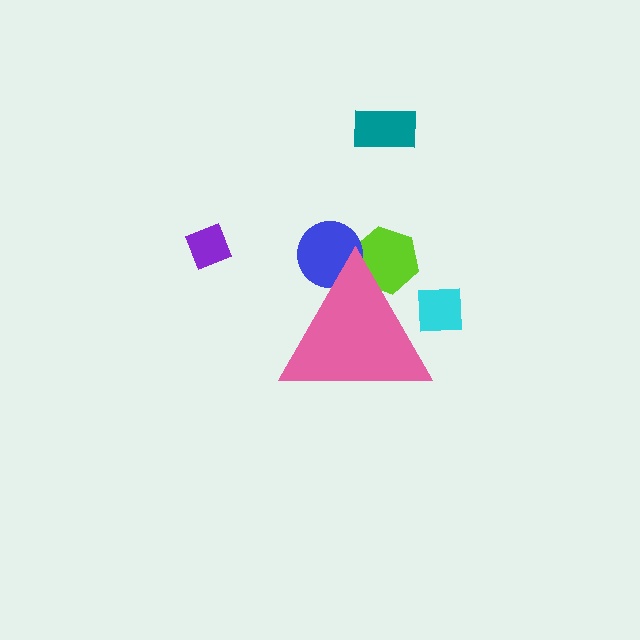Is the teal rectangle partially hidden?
No, the teal rectangle is fully visible.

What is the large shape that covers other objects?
A pink triangle.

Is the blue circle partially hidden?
Yes, the blue circle is partially hidden behind the pink triangle.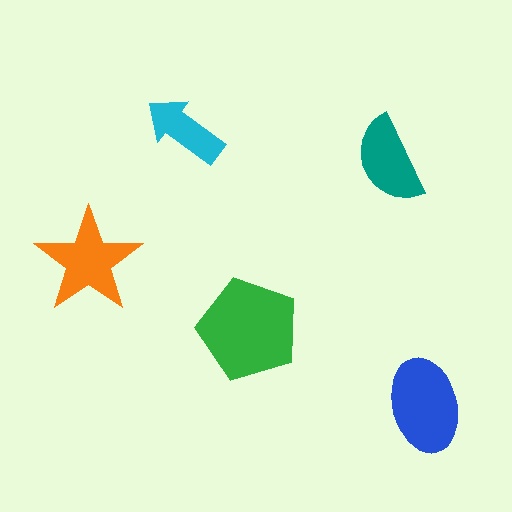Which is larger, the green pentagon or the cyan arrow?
The green pentagon.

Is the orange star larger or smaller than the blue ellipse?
Smaller.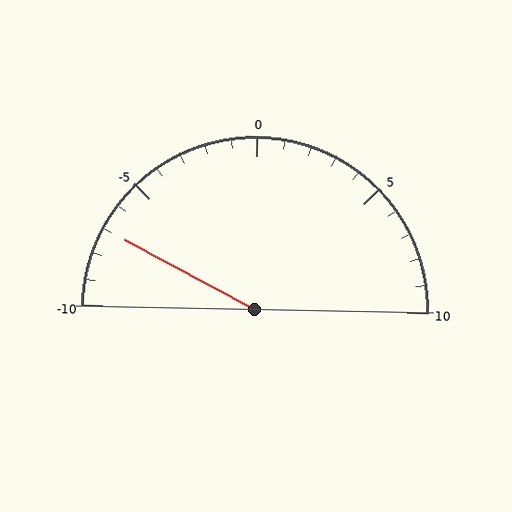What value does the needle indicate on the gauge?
The needle indicates approximately -7.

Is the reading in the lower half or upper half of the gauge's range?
The reading is in the lower half of the range (-10 to 10).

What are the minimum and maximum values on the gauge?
The gauge ranges from -10 to 10.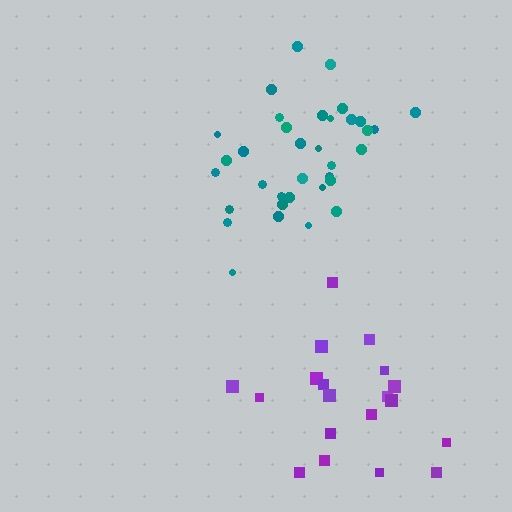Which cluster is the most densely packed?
Teal.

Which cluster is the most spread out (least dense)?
Purple.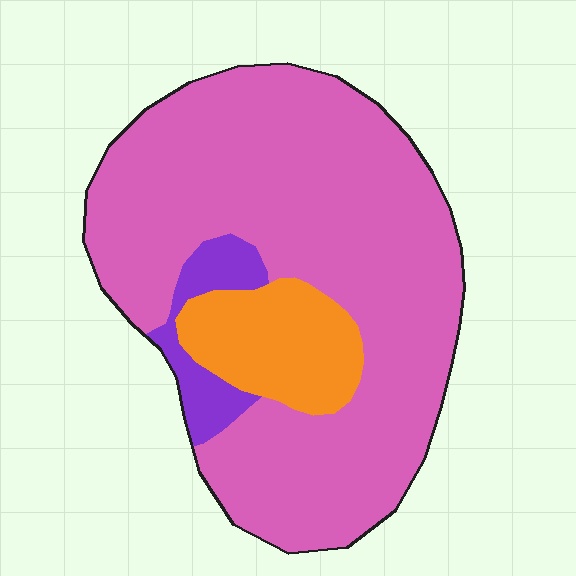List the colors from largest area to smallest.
From largest to smallest: pink, orange, purple.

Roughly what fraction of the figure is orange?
Orange covers 14% of the figure.